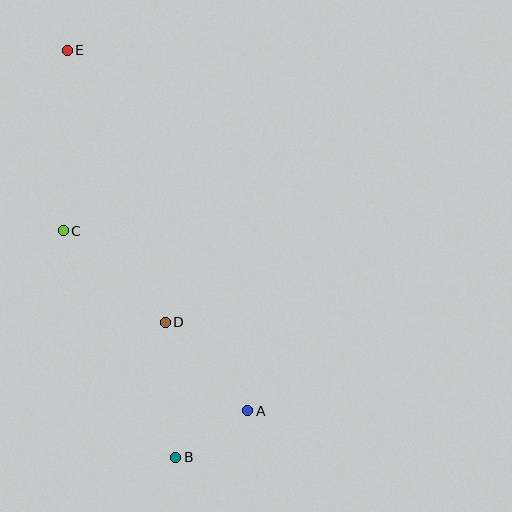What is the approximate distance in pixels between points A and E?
The distance between A and E is approximately 403 pixels.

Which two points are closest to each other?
Points A and B are closest to each other.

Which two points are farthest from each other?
Points B and E are farthest from each other.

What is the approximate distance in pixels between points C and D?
The distance between C and D is approximately 137 pixels.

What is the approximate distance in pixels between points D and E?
The distance between D and E is approximately 289 pixels.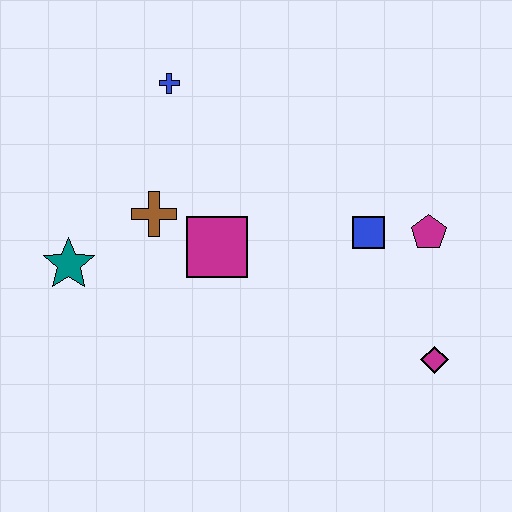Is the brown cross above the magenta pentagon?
Yes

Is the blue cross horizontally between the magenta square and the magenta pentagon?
No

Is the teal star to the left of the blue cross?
Yes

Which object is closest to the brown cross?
The magenta square is closest to the brown cross.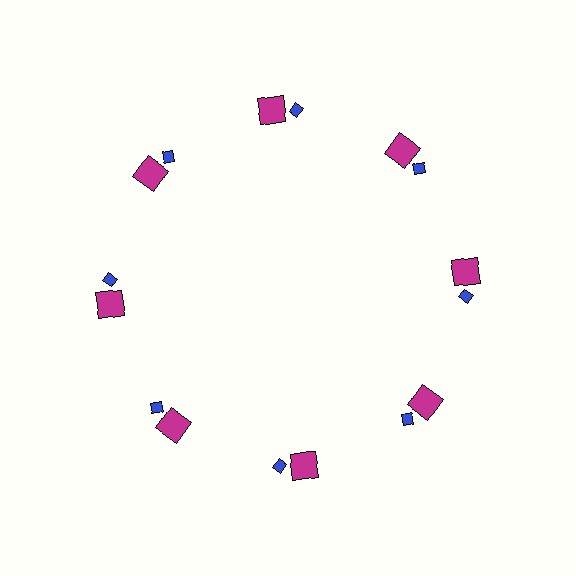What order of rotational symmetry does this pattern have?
This pattern has 8-fold rotational symmetry.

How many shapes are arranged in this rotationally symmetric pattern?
There are 16 shapes, arranged in 8 groups of 2.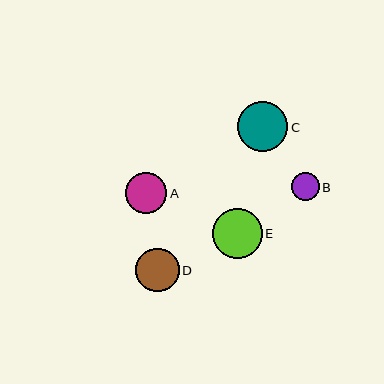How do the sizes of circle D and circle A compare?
Circle D and circle A are approximately the same size.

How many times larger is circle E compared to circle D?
Circle E is approximately 1.2 times the size of circle D.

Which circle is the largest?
Circle C is the largest with a size of approximately 50 pixels.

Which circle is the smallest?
Circle B is the smallest with a size of approximately 28 pixels.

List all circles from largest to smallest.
From largest to smallest: C, E, D, A, B.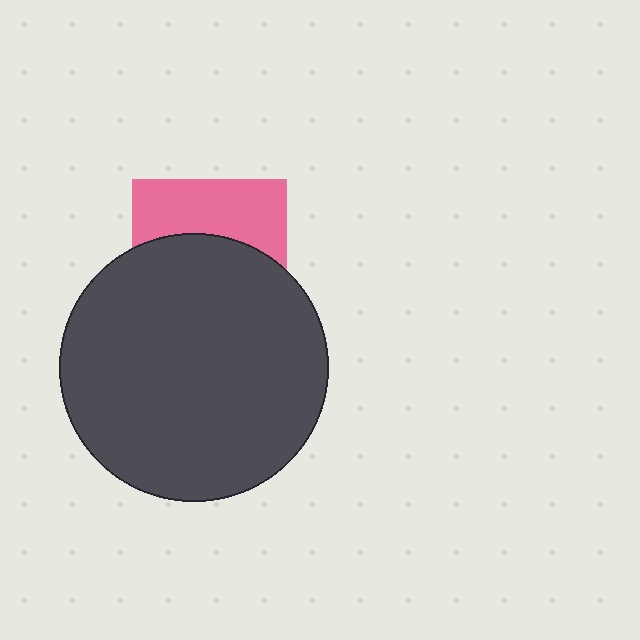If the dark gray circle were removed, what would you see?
You would see the complete pink square.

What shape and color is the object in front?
The object in front is a dark gray circle.